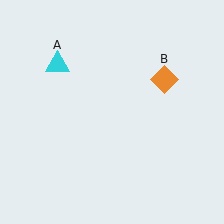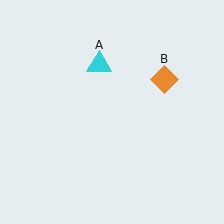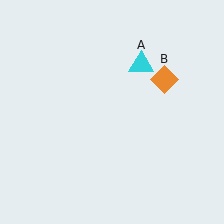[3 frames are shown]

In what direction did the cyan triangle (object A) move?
The cyan triangle (object A) moved right.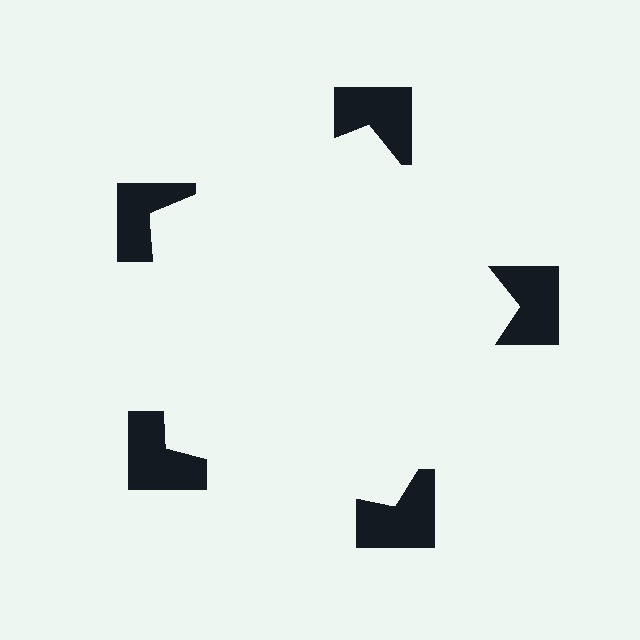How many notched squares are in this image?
There are 5 — one at each vertex of the illusory pentagon.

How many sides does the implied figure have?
5 sides.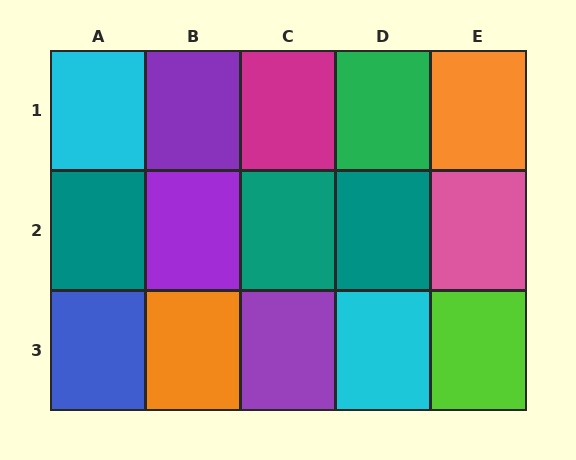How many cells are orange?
2 cells are orange.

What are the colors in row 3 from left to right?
Blue, orange, purple, cyan, lime.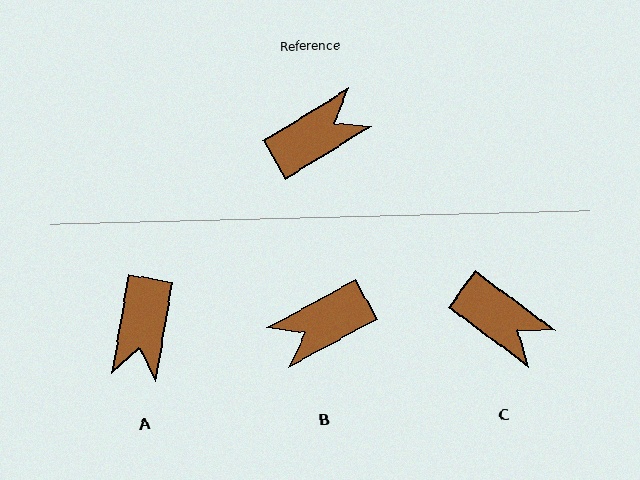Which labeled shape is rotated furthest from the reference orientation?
B, about 177 degrees away.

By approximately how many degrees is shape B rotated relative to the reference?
Approximately 177 degrees counter-clockwise.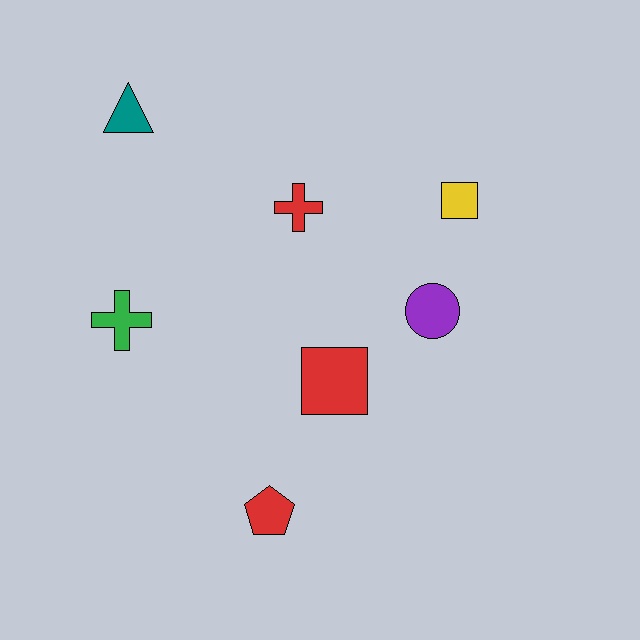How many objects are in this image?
There are 7 objects.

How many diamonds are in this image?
There are no diamonds.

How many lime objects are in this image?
There are no lime objects.